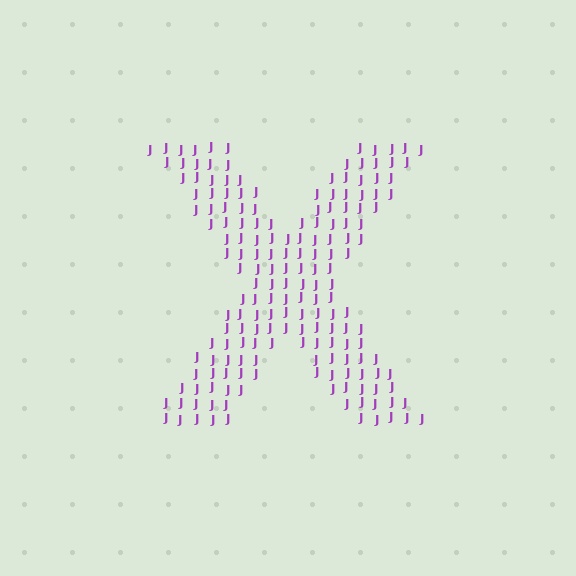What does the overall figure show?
The overall figure shows the letter X.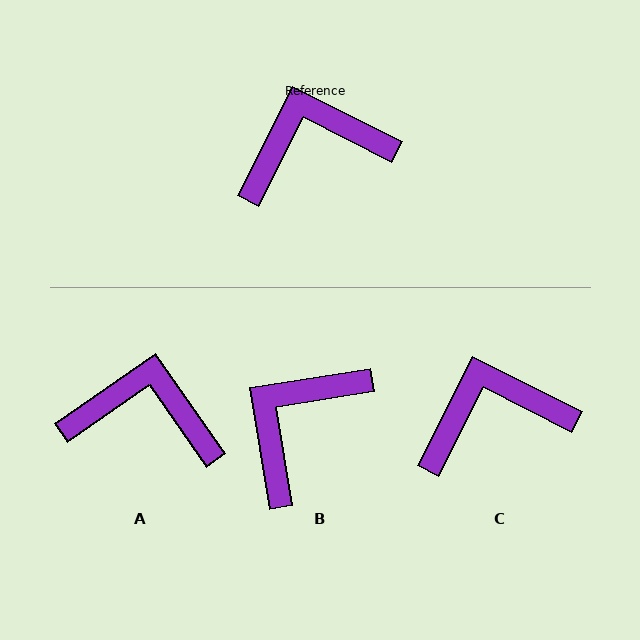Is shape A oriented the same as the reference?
No, it is off by about 28 degrees.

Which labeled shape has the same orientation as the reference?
C.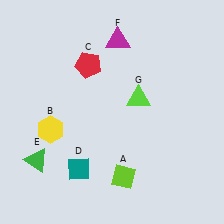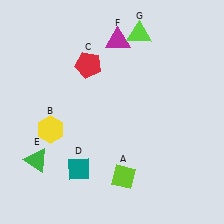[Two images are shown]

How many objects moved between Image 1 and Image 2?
1 object moved between the two images.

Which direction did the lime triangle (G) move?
The lime triangle (G) moved up.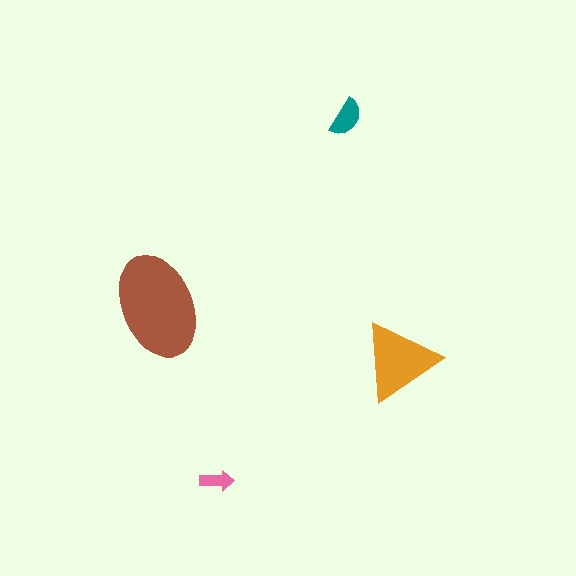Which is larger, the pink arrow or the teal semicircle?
The teal semicircle.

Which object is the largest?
The brown ellipse.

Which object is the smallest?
The pink arrow.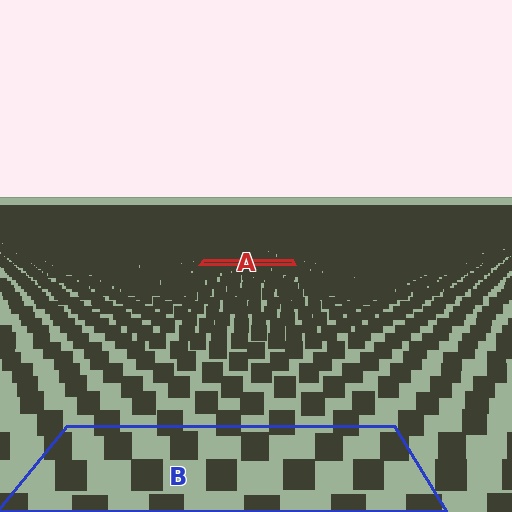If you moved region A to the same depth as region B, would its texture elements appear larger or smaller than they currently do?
They would appear larger. At a closer depth, the same texture elements are projected at a bigger on-screen size.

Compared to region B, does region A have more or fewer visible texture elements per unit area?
Region A has more texture elements per unit area — they are packed more densely because it is farther away.